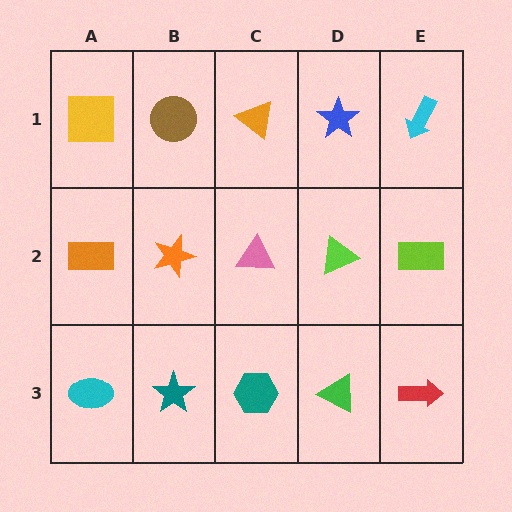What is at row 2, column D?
A lime triangle.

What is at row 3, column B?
A teal star.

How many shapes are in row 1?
5 shapes.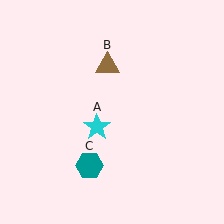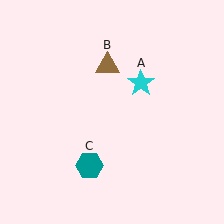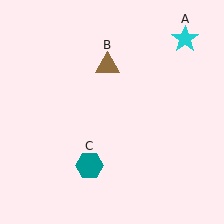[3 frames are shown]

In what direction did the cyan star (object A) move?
The cyan star (object A) moved up and to the right.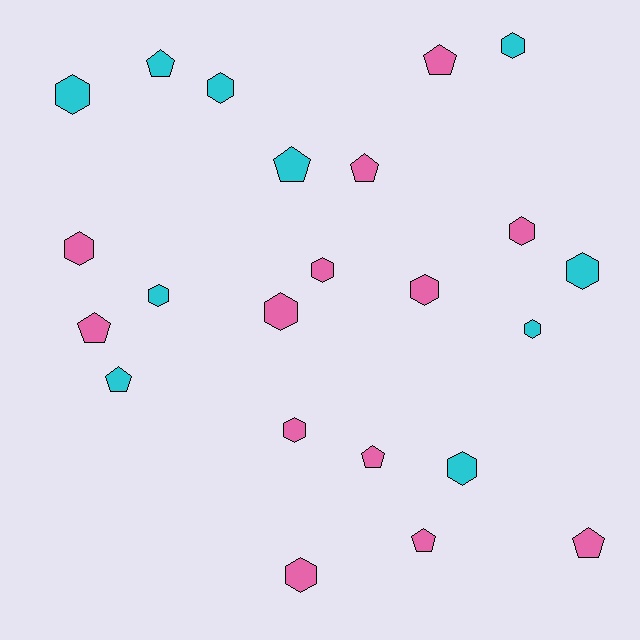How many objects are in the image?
There are 23 objects.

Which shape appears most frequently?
Hexagon, with 14 objects.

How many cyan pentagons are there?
There are 3 cyan pentagons.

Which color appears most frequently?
Pink, with 13 objects.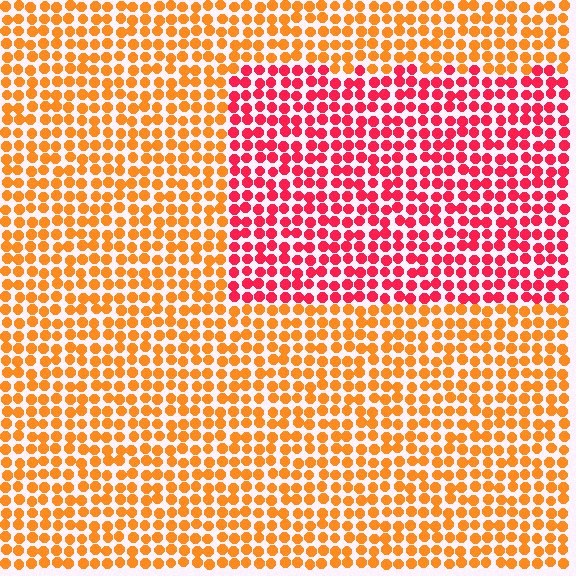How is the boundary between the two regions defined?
The boundary is defined purely by a slight shift in hue (about 43 degrees). Spacing, size, and orientation are identical on both sides.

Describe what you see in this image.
The image is filled with small orange elements in a uniform arrangement. A rectangle-shaped region is visible where the elements are tinted to a slightly different hue, forming a subtle color boundary.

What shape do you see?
I see a rectangle.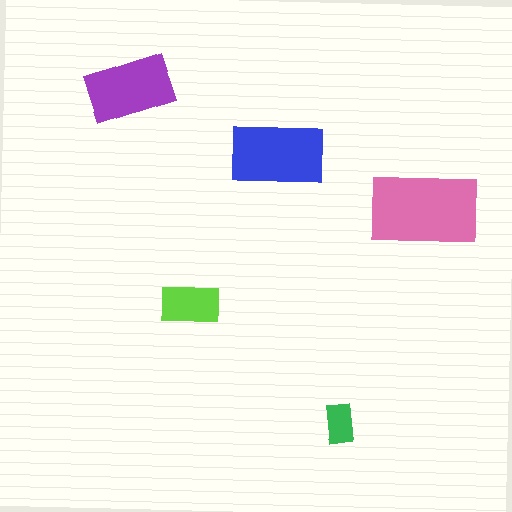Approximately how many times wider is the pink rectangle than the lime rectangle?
About 2 times wider.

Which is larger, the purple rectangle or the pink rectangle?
The pink one.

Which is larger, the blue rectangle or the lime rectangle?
The blue one.